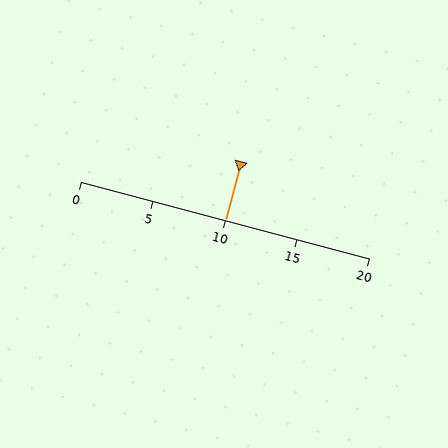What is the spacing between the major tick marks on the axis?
The major ticks are spaced 5 apart.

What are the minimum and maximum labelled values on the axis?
The axis runs from 0 to 20.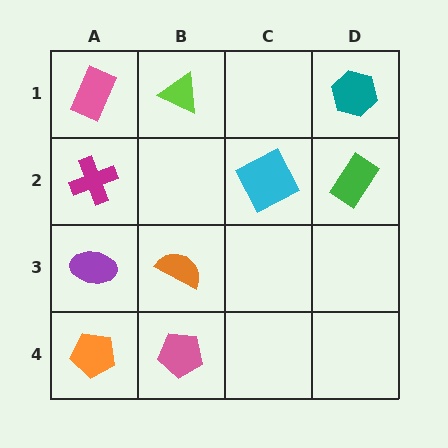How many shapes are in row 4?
2 shapes.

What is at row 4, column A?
An orange pentagon.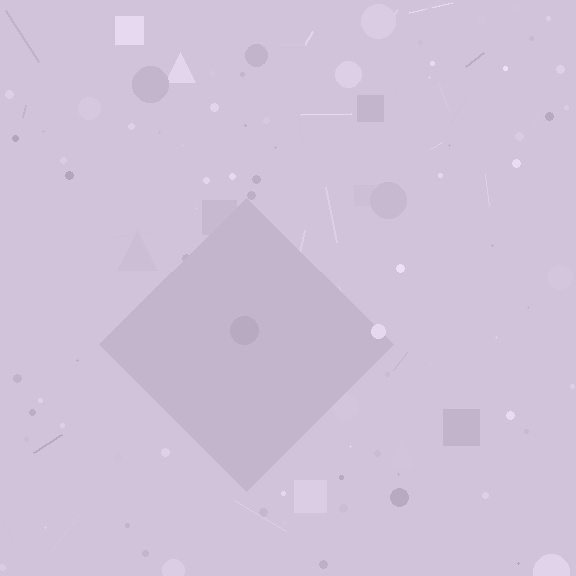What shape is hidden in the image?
A diamond is hidden in the image.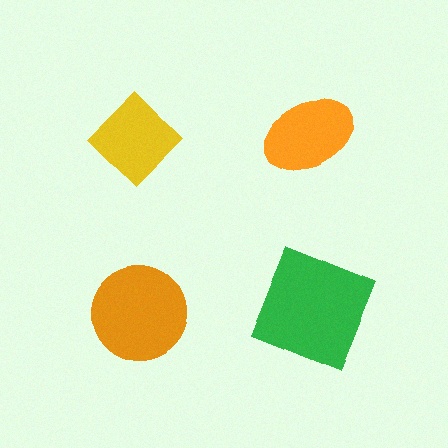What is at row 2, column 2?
A green square.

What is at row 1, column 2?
An orange ellipse.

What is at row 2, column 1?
An orange circle.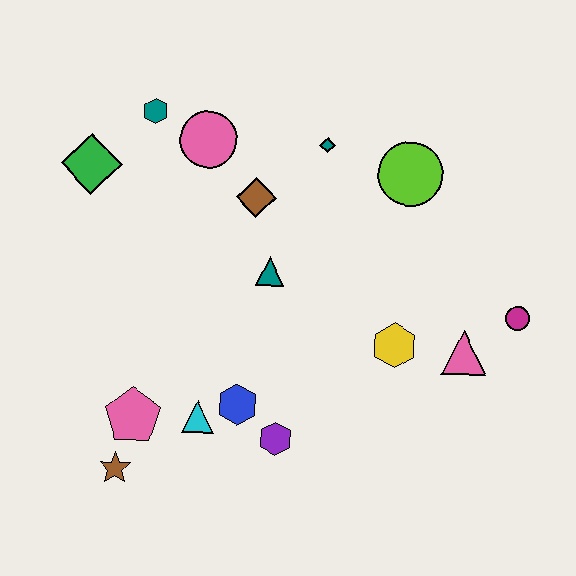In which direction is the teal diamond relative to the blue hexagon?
The teal diamond is above the blue hexagon.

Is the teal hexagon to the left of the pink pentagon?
No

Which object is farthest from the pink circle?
The magenta circle is farthest from the pink circle.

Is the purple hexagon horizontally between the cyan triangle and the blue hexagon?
No